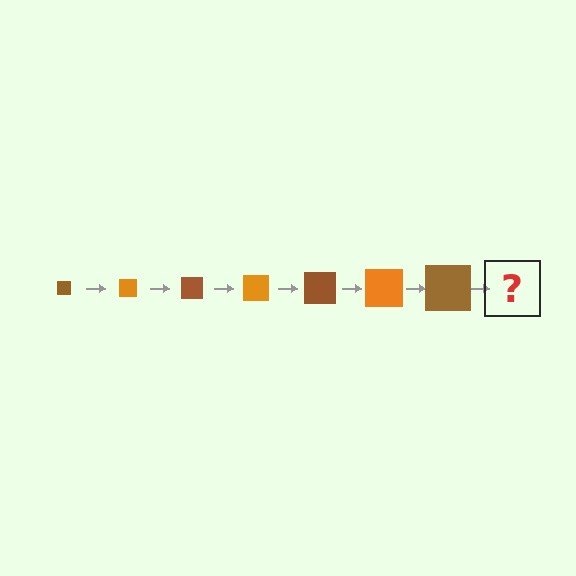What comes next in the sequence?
The next element should be an orange square, larger than the previous one.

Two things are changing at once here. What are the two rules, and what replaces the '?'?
The two rules are that the square grows larger each step and the color cycles through brown and orange. The '?' should be an orange square, larger than the previous one.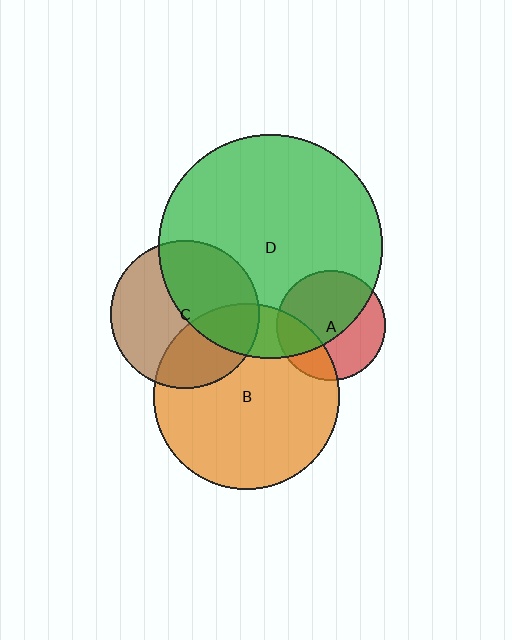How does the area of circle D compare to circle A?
Approximately 4.2 times.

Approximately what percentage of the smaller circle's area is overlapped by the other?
Approximately 20%.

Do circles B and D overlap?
Yes.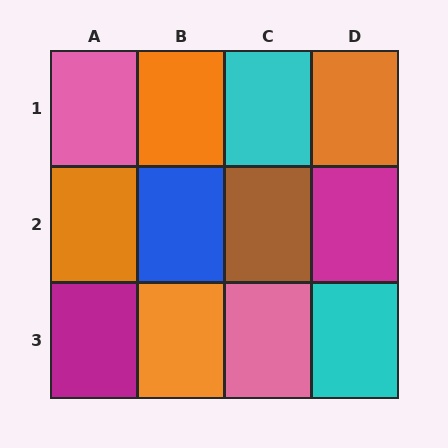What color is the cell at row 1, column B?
Orange.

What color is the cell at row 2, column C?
Brown.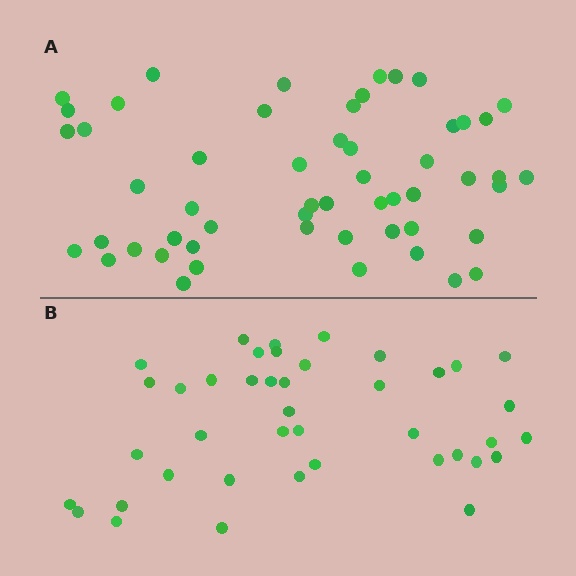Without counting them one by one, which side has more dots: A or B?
Region A (the top region) has more dots.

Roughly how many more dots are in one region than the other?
Region A has approximately 15 more dots than region B.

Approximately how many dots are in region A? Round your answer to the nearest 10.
About 50 dots. (The exact count is 54, which rounds to 50.)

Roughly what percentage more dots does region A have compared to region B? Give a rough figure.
About 30% more.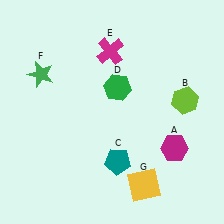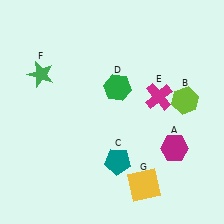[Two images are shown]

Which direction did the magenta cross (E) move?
The magenta cross (E) moved right.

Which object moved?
The magenta cross (E) moved right.